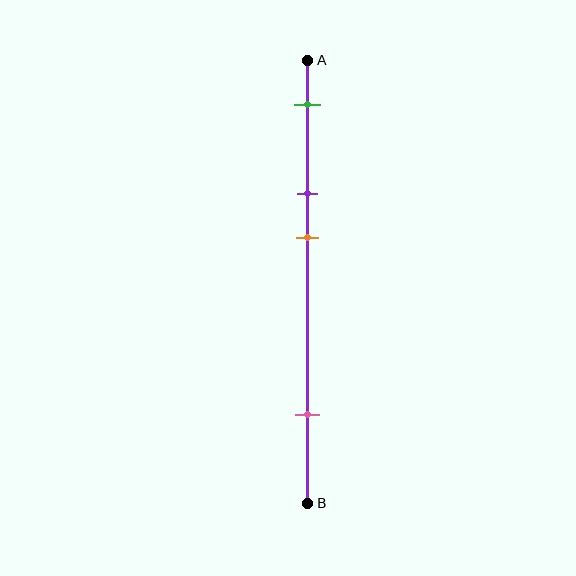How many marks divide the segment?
There are 4 marks dividing the segment.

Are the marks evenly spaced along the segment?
No, the marks are not evenly spaced.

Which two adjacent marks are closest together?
The purple and orange marks are the closest adjacent pair.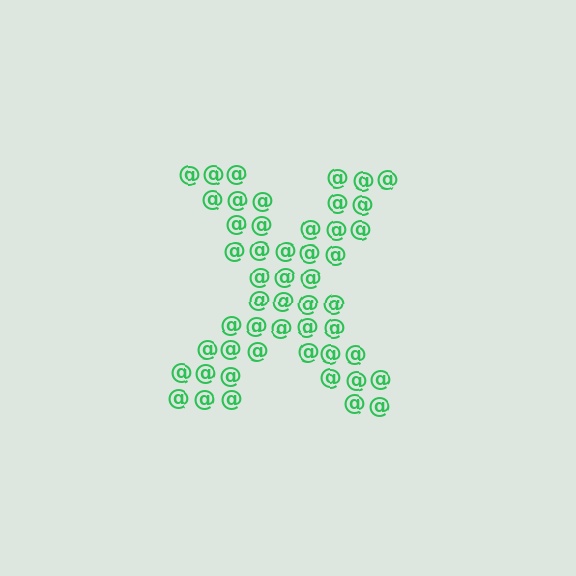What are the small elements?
The small elements are at signs.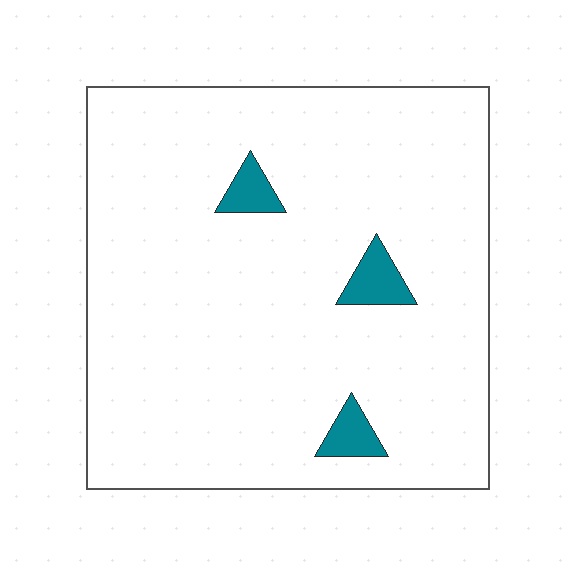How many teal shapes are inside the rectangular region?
3.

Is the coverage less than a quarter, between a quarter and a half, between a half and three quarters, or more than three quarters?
Less than a quarter.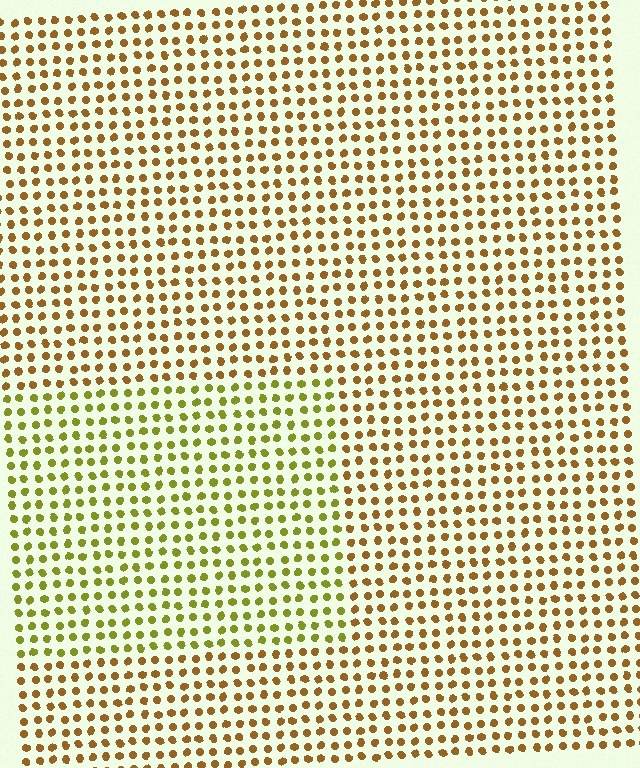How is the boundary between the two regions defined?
The boundary is defined purely by a slight shift in hue (about 36 degrees). Spacing, size, and orientation are identical on both sides.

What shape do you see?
I see a rectangle.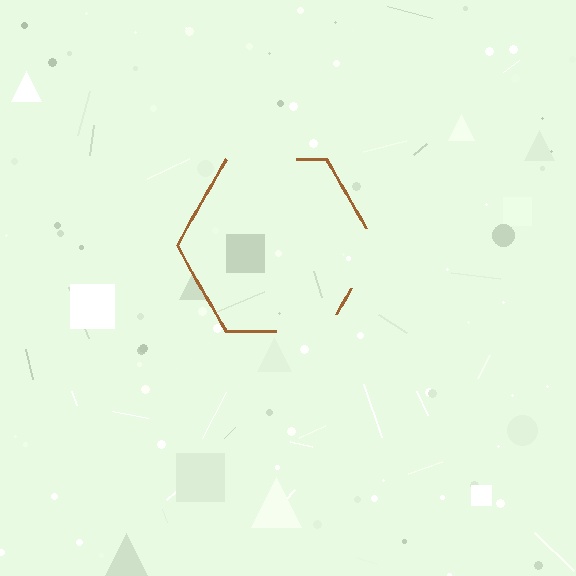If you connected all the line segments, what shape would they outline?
They would outline a hexagon.